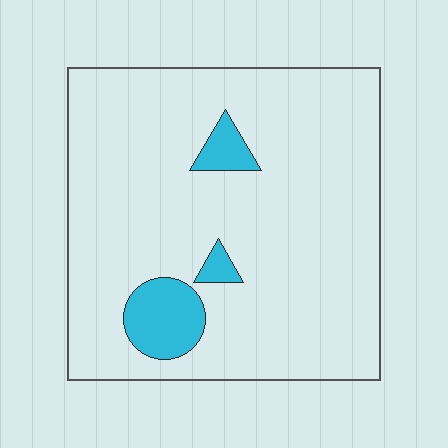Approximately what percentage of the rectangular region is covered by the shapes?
Approximately 10%.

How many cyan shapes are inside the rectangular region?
3.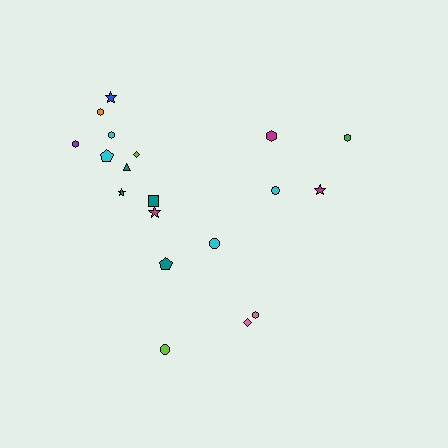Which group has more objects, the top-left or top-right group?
The top-left group.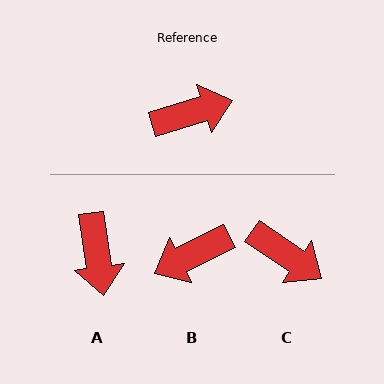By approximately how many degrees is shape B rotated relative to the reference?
Approximately 171 degrees clockwise.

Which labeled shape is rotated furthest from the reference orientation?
B, about 171 degrees away.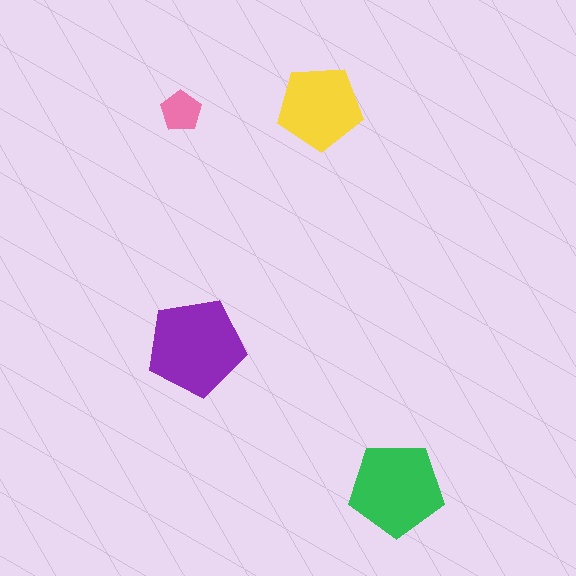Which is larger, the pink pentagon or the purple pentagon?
The purple one.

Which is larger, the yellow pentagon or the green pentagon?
The green one.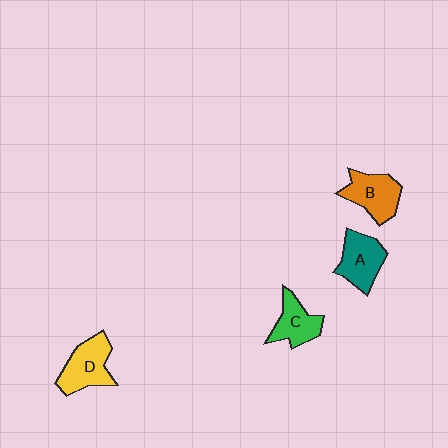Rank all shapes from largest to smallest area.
From largest to smallest: D (yellow), B (orange), A (teal), C (green).